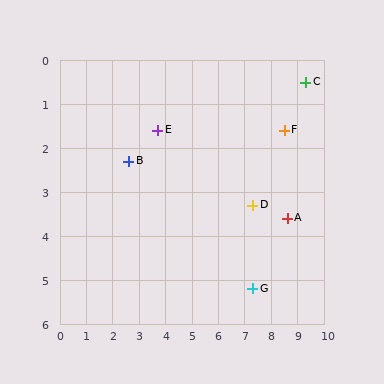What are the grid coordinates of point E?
Point E is at approximately (3.7, 1.6).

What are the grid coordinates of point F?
Point F is at approximately (8.5, 1.6).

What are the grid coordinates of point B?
Point B is at approximately (2.6, 2.3).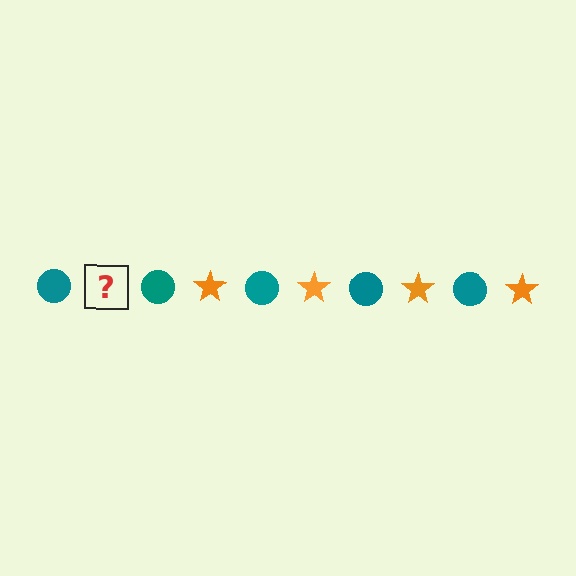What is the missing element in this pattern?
The missing element is an orange star.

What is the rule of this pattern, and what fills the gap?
The rule is that the pattern alternates between teal circle and orange star. The gap should be filled with an orange star.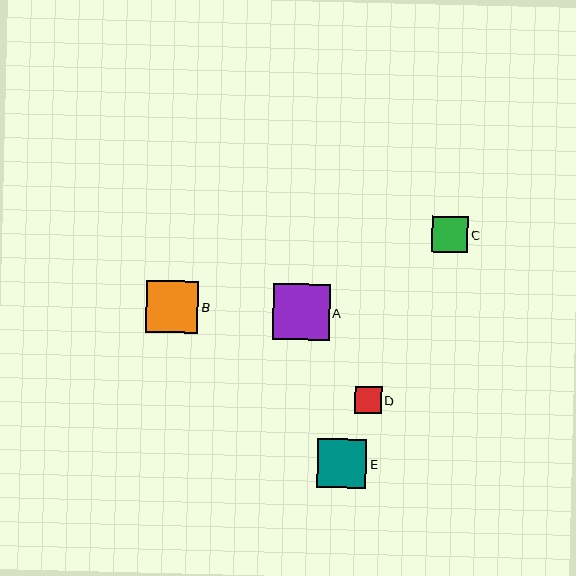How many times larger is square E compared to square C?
Square E is approximately 1.4 times the size of square C.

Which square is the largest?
Square A is the largest with a size of approximately 57 pixels.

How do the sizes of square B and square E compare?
Square B and square E are approximately the same size.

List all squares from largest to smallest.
From largest to smallest: A, B, E, C, D.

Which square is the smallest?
Square D is the smallest with a size of approximately 27 pixels.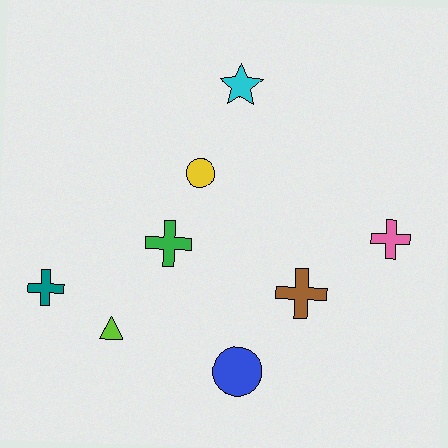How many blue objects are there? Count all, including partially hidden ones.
There is 1 blue object.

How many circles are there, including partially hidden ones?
There are 2 circles.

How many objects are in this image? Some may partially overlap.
There are 8 objects.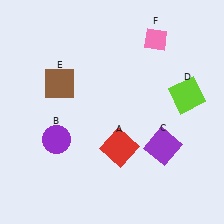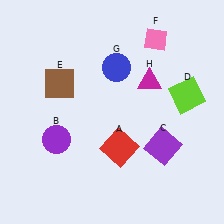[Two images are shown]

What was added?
A blue circle (G), a magenta triangle (H) were added in Image 2.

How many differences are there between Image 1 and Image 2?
There are 2 differences between the two images.